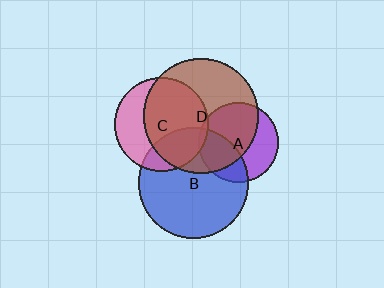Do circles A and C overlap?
Yes.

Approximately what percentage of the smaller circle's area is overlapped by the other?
Approximately 5%.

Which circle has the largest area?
Circle D (brown).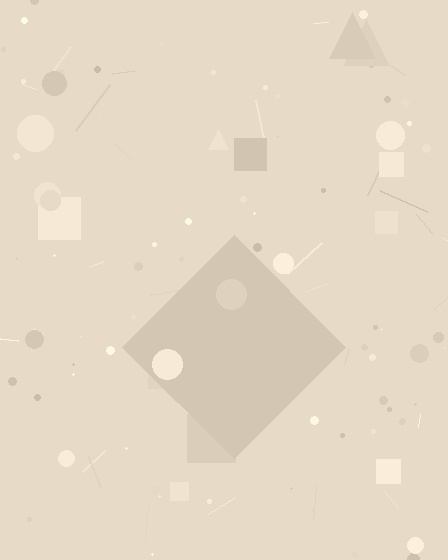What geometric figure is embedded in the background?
A diamond is embedded in the background.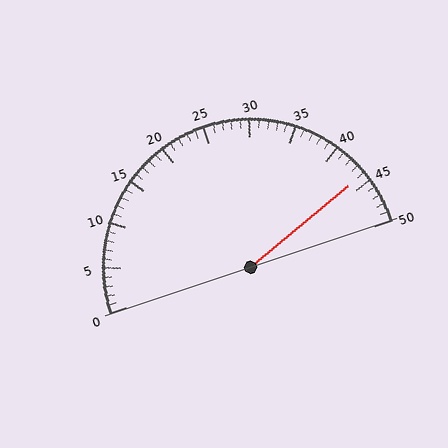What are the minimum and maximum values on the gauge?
The gauge ranges from 0 to 50.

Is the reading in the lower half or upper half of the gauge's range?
The reading is in the upper half of the range (0 to 50).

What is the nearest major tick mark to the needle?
The nearest major tick mark is 45.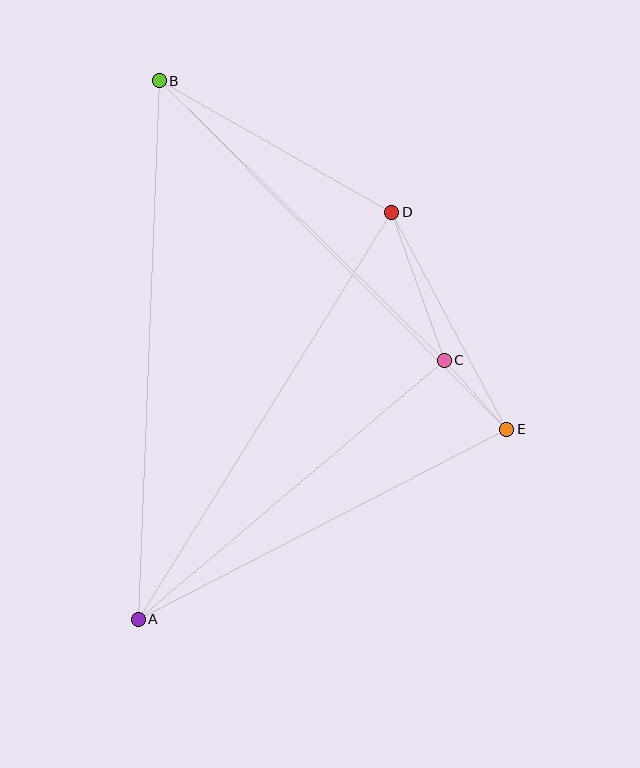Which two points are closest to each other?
Points C and E are closest to each other.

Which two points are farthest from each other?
Points A and B are farthest from each other.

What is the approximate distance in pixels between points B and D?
The distance between B and D is approximately 267 pixels.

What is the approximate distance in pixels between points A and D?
The distance between A and D is approximately 480 pixels.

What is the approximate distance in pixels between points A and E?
The distance between A and E is approximately 414 pixels.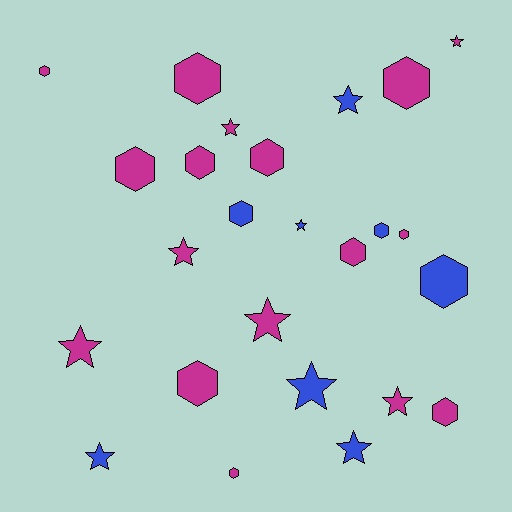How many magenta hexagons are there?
There are 11 magenta hexagons.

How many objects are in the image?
There are 25 objects.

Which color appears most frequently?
Magenta, with 17 objects.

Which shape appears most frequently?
Hexagon, with 14 objects.